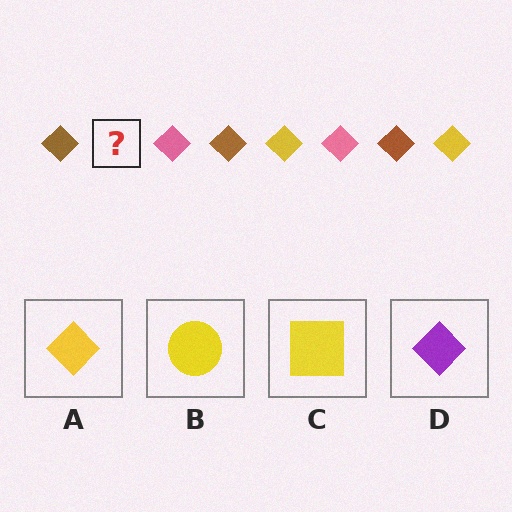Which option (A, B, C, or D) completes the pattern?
A.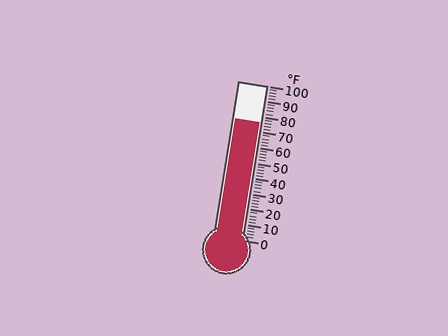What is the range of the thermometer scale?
The thermometer scale ranges from 0°F to 100°F.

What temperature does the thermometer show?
The thermometer shows approximately 76°F.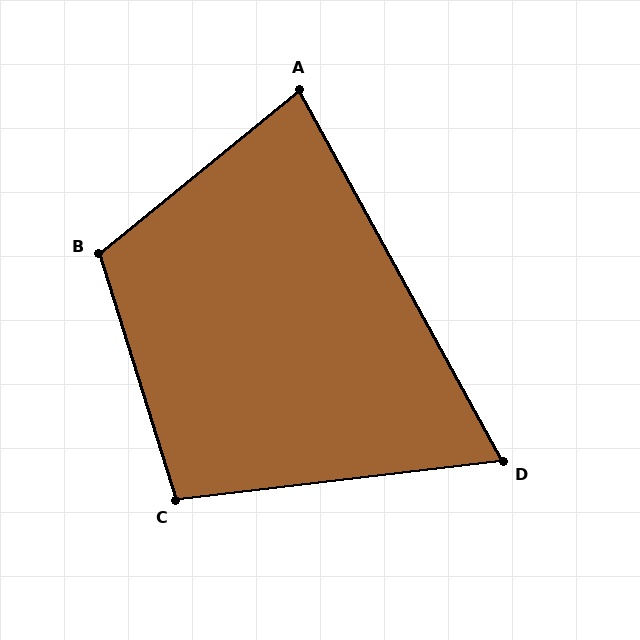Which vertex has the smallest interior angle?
D, at approximately 68 degrees.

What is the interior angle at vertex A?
Approximately 80 degrees (acute).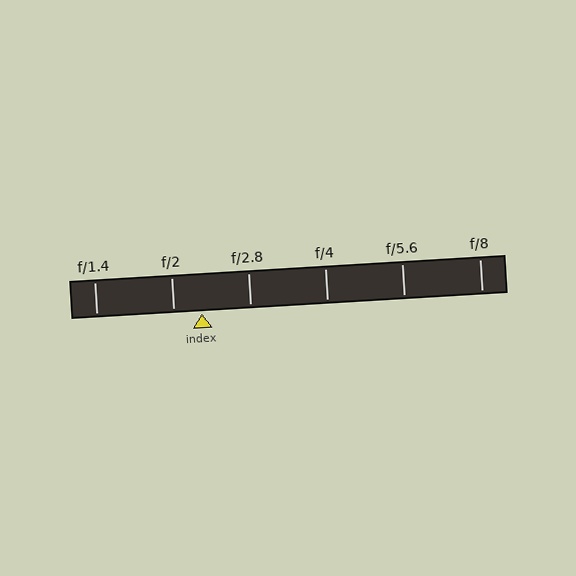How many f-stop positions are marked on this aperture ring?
There are 6 f-stop positions marked.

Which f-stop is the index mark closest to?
The index mark is closest to f/2.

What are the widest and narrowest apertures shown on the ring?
The widest aperture shown is f/1.4 and the narrowest is f/8.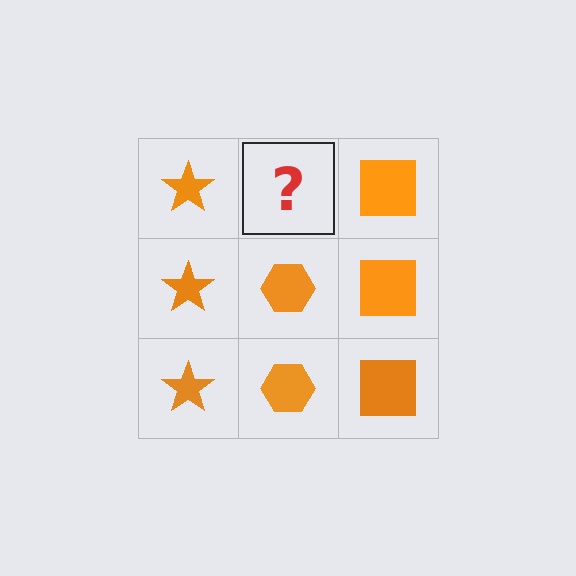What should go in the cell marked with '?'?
The missing cell should contain an orange hexagon.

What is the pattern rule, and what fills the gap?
The rule is that each column has a consistent shape. The gap should be filled with an orange hexagon.